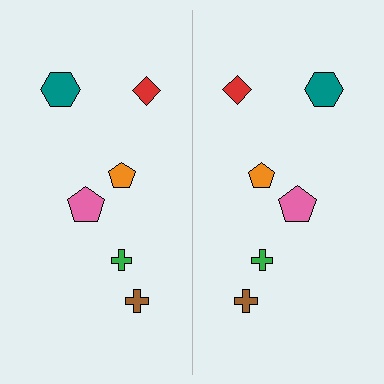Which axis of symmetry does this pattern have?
The pattern has a vertical axis of symmetry running through the center of the image.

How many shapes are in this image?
There are 12 shapes in this image.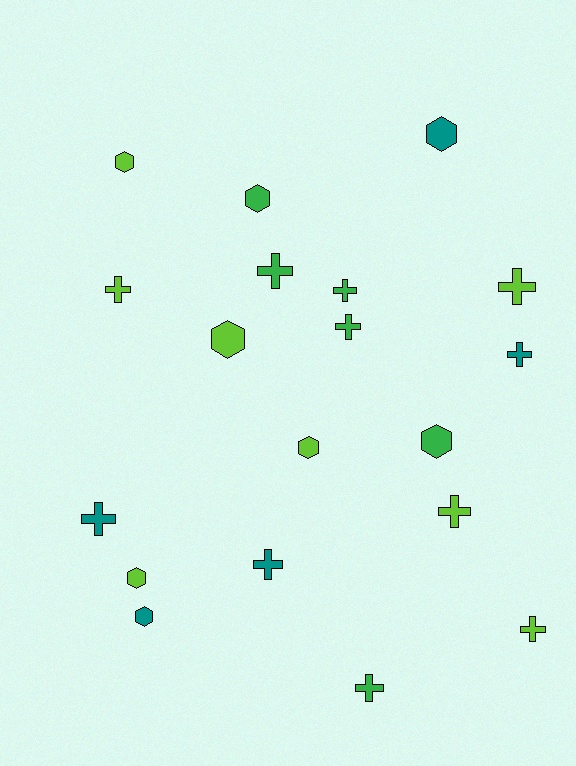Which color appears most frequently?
Lime, with 8 objects.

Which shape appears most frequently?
Cross, with 11 objects.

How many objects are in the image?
There are 19 objects.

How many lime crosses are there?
There are 4 lime crosses.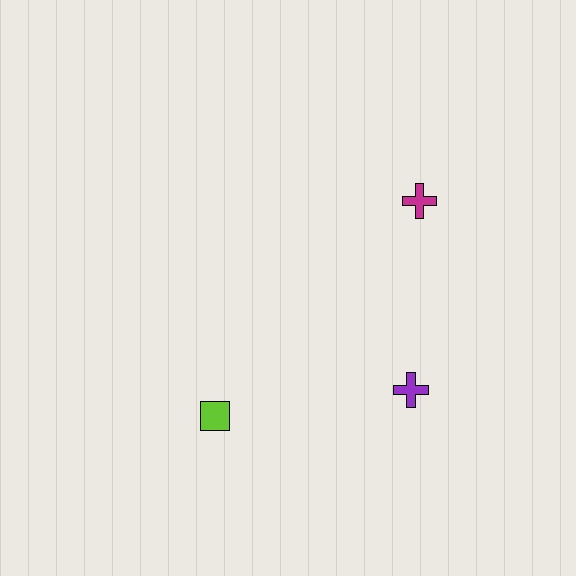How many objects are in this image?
There are 3 objects.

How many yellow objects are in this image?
There are no yellow objects.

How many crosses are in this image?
There are 2 crosses.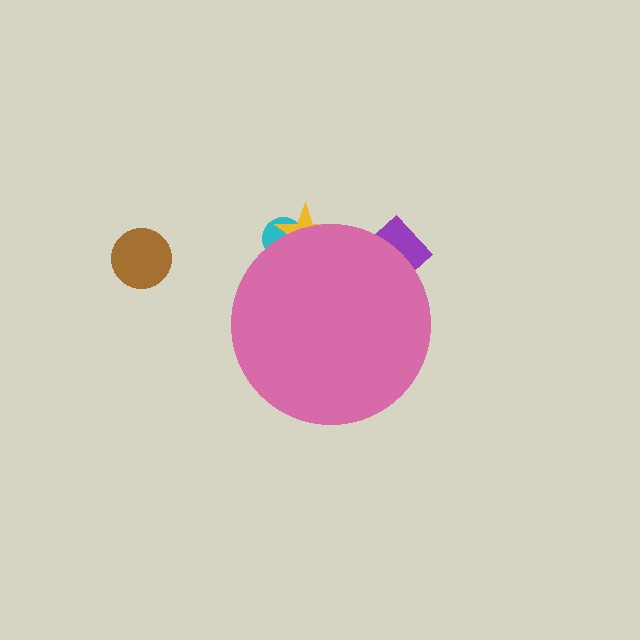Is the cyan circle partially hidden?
Yes, the cyan circle is partially hidden behind the pink circle.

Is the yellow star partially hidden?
Yes, the yellow star is partially hidden behind the pink circle.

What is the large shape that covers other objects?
A pink circle.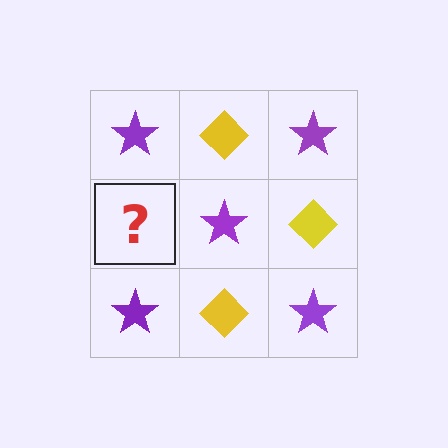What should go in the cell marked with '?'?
The missing cell should contain a yellow diamond.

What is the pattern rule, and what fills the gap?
The rule is that it alternates purple star and yellow diamond in a checkerboard pattern. The gap should be filled with a yellow diamond.